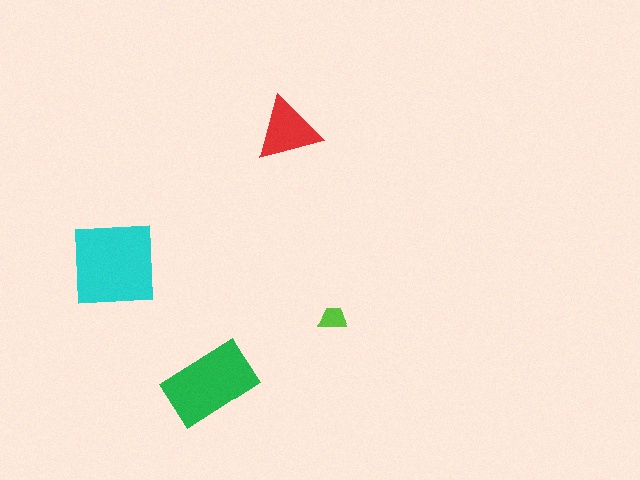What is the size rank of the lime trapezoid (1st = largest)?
4th.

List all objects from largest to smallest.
The cyan square, the green rectangle, the red triangle, the lime trapezoid.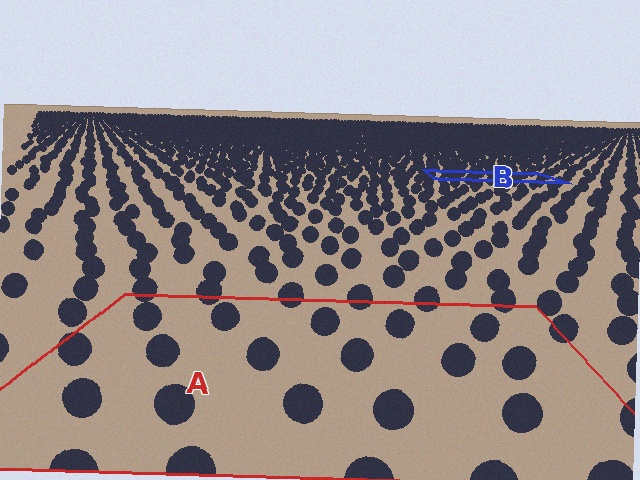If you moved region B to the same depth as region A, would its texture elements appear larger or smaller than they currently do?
They would appear larger. At a closer depth, the same texture elements are projected at a bigger on-screen size.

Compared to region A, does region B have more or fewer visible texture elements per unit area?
Region B has more texture elements per unit area — they are packed more densely because it is farther away.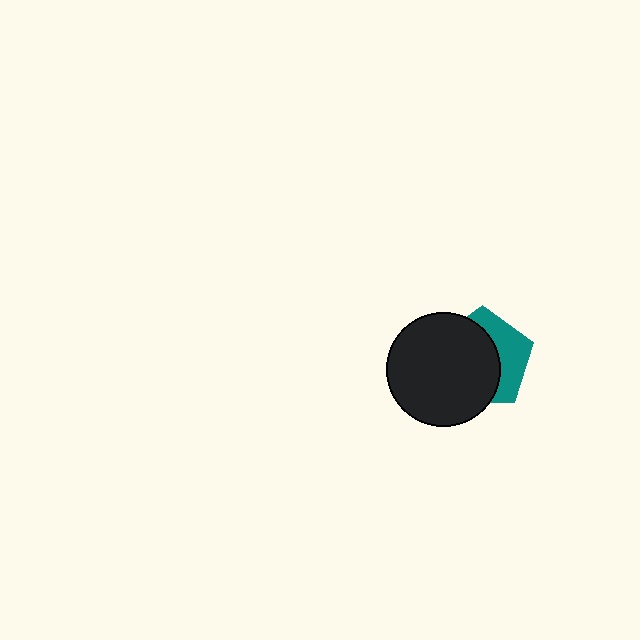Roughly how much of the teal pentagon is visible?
A small part of it is visible (roughly 38%).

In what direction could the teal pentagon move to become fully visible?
The teal pentagon could move right. That would shift it out from behind the black circle entirely.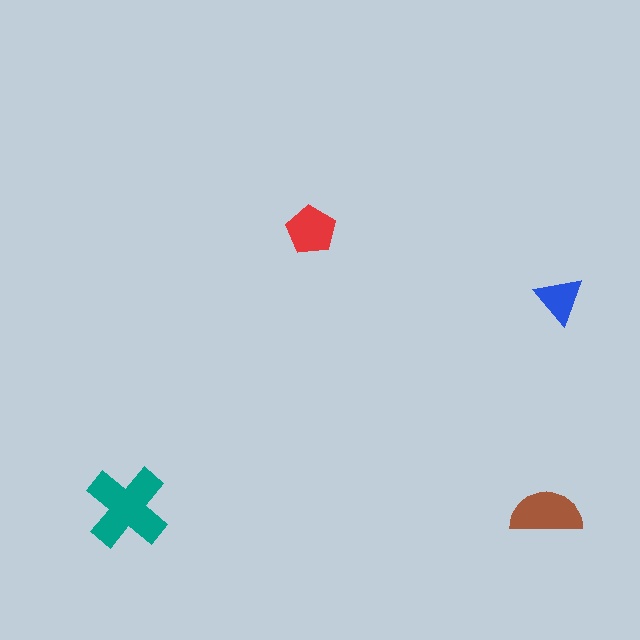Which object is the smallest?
The blue triangle.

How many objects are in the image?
There are 4 objects in the image.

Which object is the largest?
The teal cross.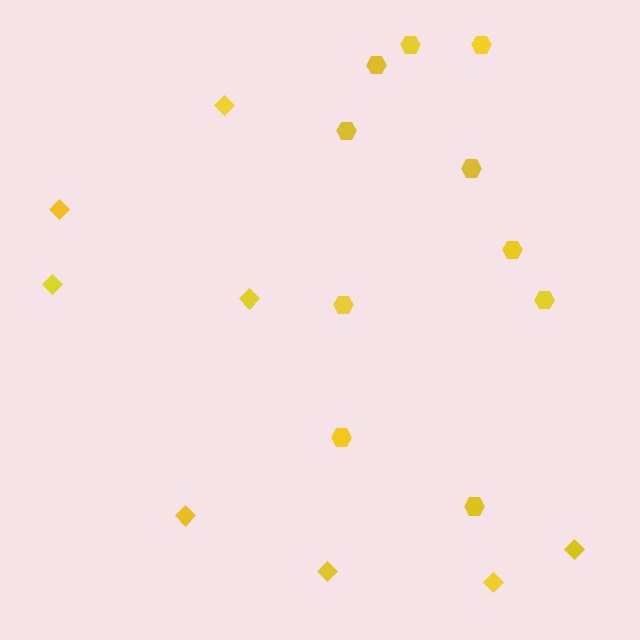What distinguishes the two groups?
There are 2 groups: one group of hexagons (10) and one group of diamonds (8).